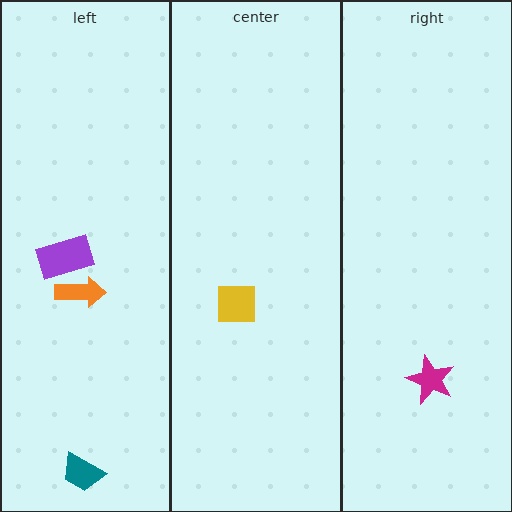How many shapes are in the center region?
1.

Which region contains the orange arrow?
The left region.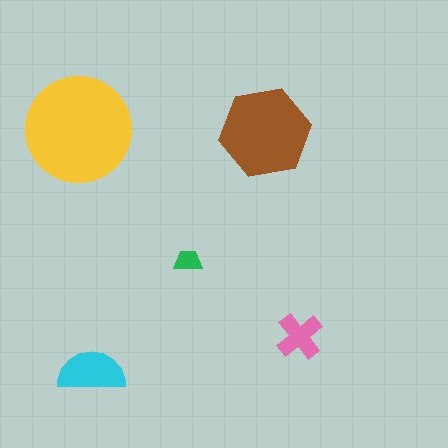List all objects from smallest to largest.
The green trapezoid, the pink cross, the cyan semicircle, the brown hexagon, the yellow circle.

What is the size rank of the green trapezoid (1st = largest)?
5th.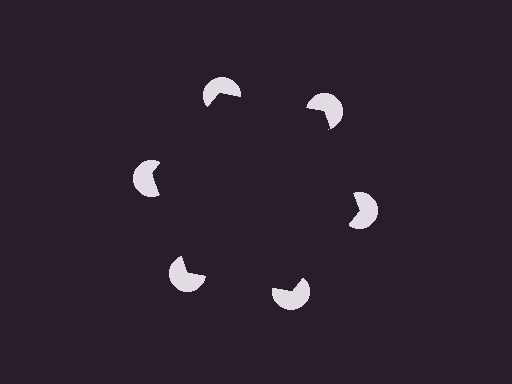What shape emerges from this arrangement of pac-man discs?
An illusory hexagon — its edges are inferred from the aligned wedge cuts in the pac-man discs, not physically drawn.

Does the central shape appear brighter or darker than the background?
It typically appears slightly darker than the background, even though no actual brightness change is drawn.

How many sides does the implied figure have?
6 sides.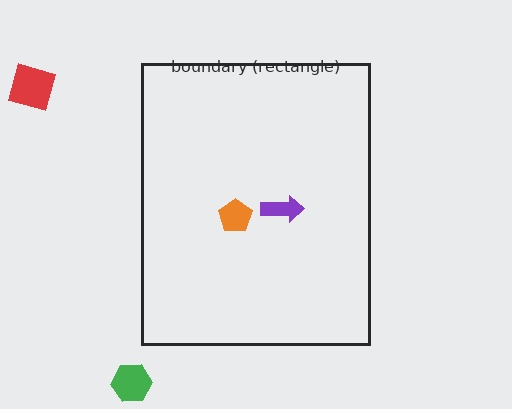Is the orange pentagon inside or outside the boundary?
Inside.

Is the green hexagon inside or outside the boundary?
Outside.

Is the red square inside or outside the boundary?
Outside.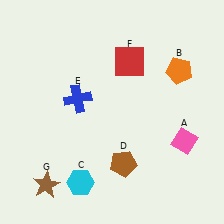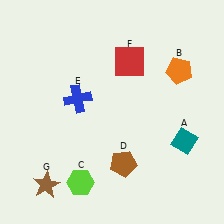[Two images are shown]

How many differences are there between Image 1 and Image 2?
There are 2 differences between the two images.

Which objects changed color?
A changed from pink to teal. C changed from cyan to lime.